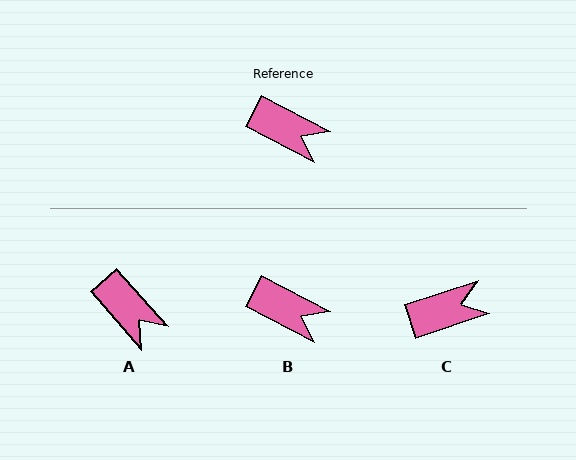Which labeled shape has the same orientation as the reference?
B.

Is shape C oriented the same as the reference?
No, it is off by about 46 degrees.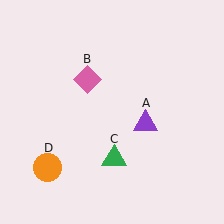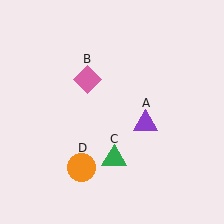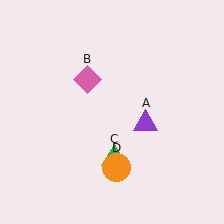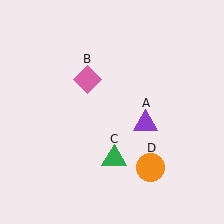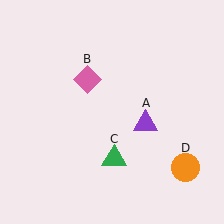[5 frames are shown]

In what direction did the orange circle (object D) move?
The orange circle (object D) moved right.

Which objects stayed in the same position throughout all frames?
Purple triangle (object A) and pink diamond (object B) and green triangle (object C) remained stationary.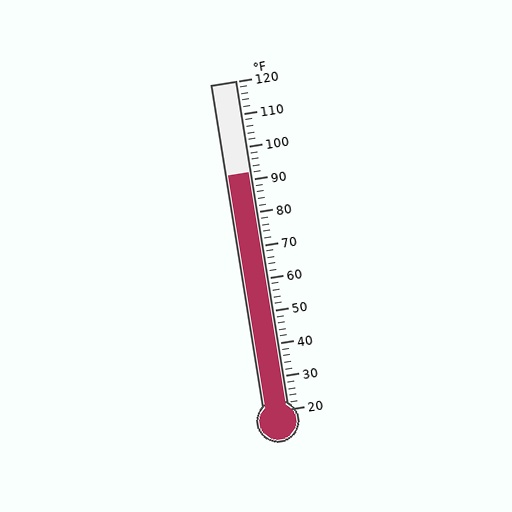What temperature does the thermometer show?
The thermometer shows approximately 92°F.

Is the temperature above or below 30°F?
The temperature is above 30°F.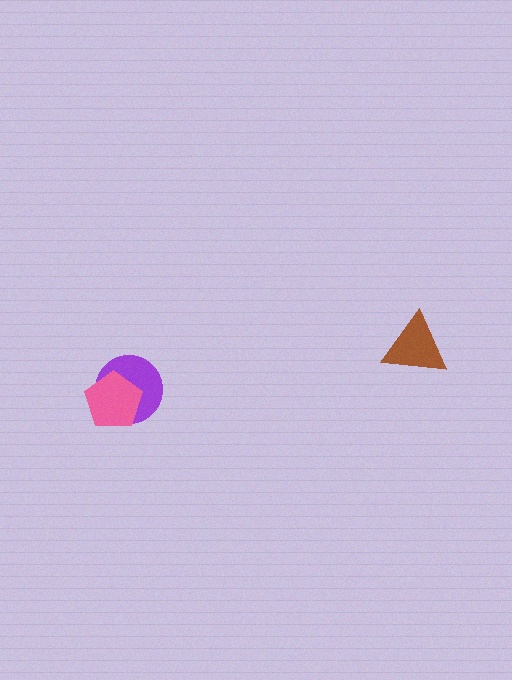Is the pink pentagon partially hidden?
No, no other shape covers it.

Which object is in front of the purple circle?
The pink pentagon is in front of the purple circle.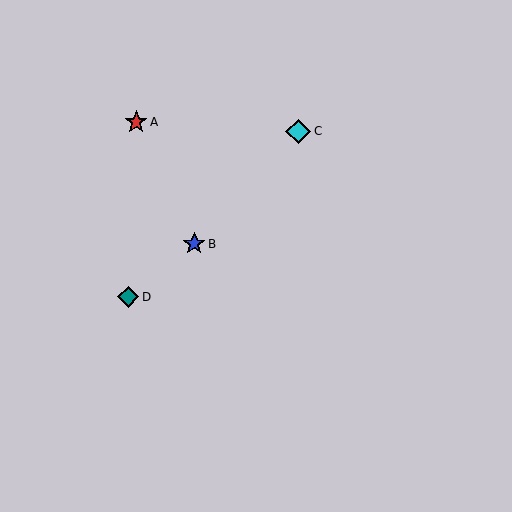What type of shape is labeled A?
Shape A is a red star.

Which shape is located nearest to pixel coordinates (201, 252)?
The blue star (labeled B) at (194, 244) is nearest to that location.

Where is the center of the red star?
The center of the red star is at (136, 122).